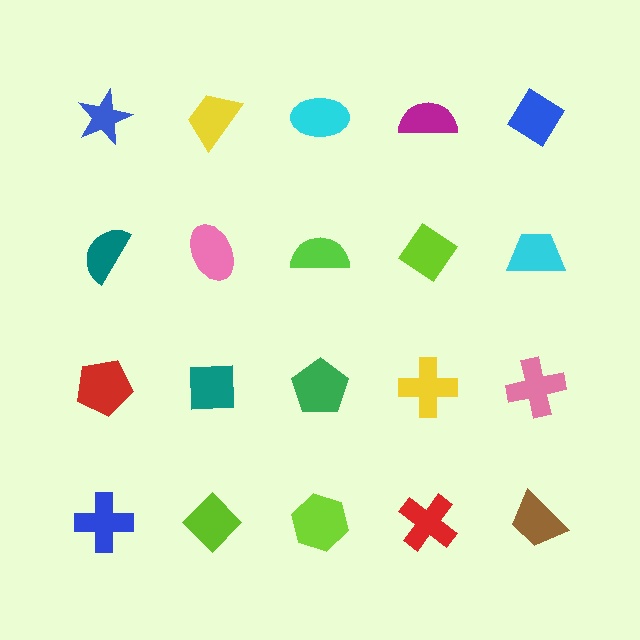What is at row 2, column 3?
A lime semicircle.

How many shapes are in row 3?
5 shapes.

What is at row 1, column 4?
A magenta semicircle.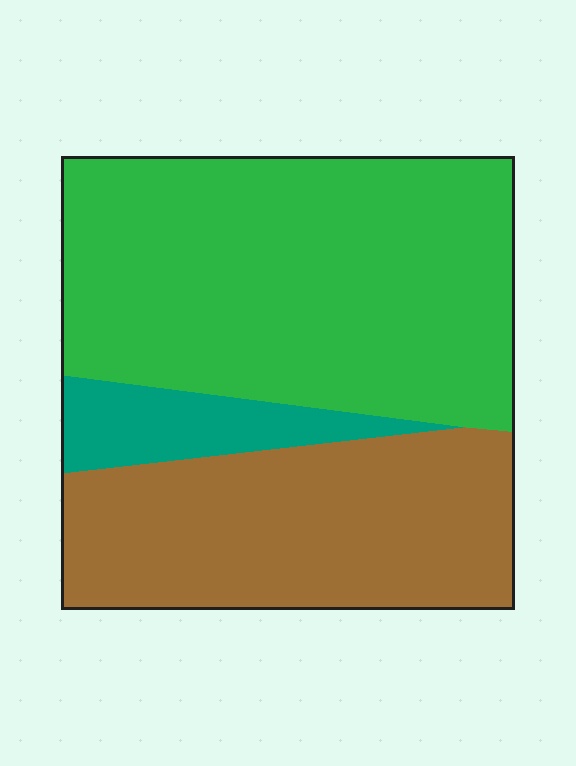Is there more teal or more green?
Green.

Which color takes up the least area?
Teal, at roughly 10%.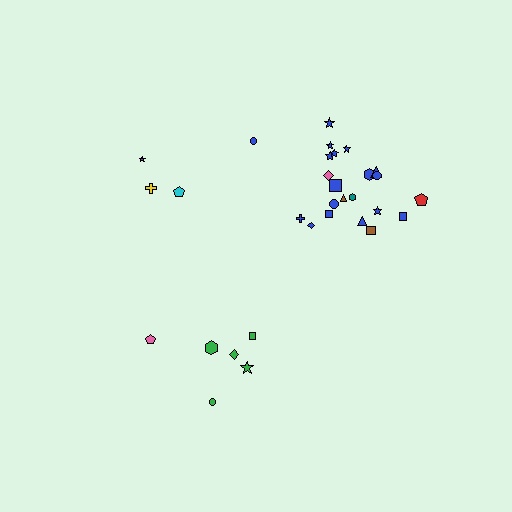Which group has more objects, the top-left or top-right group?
The top-right group.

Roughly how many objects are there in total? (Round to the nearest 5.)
Roughly 30 objects in total.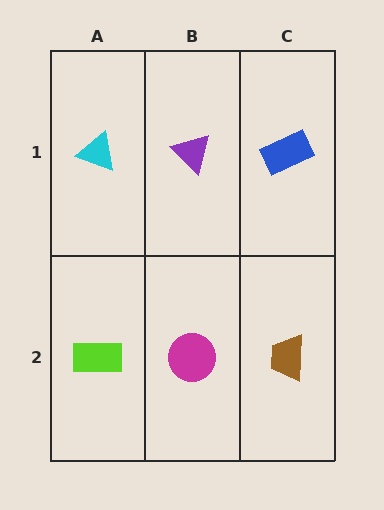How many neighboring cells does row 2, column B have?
3.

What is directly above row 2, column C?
A blue rectangle.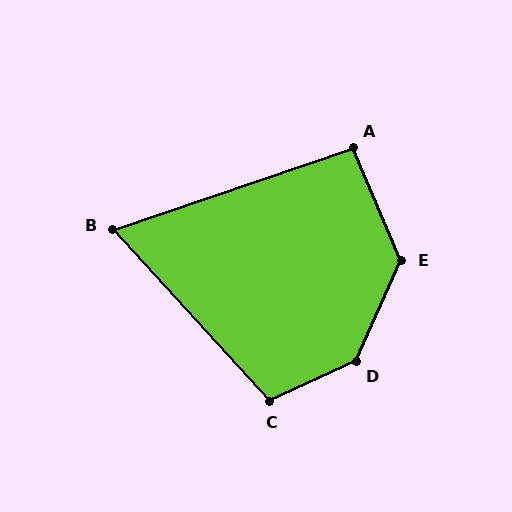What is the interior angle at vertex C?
Approximately 108 degrees (obtuse).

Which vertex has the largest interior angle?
D, at approximately 139 degrees.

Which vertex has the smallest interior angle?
B, at approximately 66 degrees.